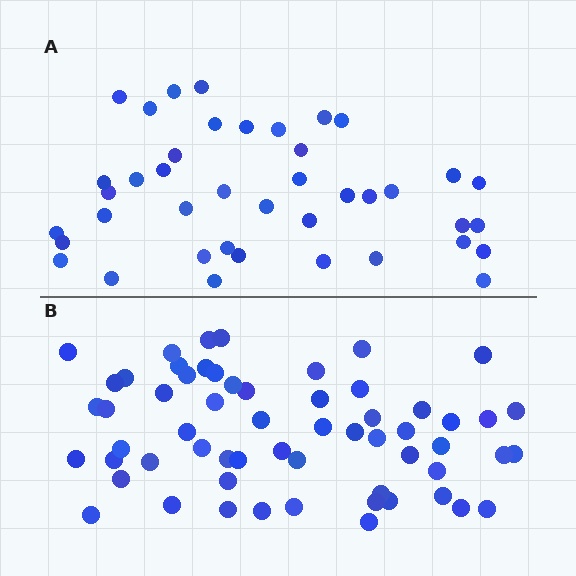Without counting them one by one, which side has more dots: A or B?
Region B (the bottom region) has more dots.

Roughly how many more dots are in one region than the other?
Region B has approximately 20 more dots than region A.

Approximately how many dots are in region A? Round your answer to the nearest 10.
About 40 dots. (The exact count is 41, which rounds to 40.)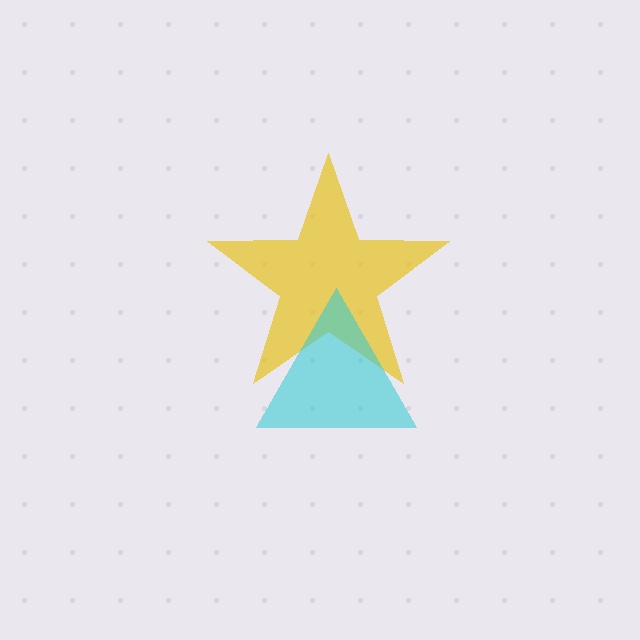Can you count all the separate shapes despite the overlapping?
Yes, there are 2 separate shapes.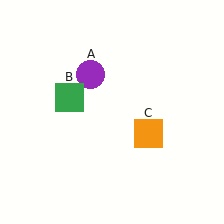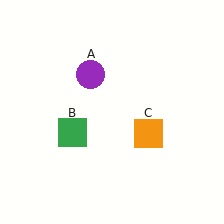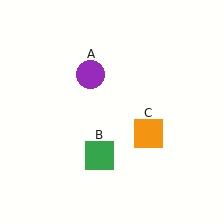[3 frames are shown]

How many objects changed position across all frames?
1 object changed position: green square (object B).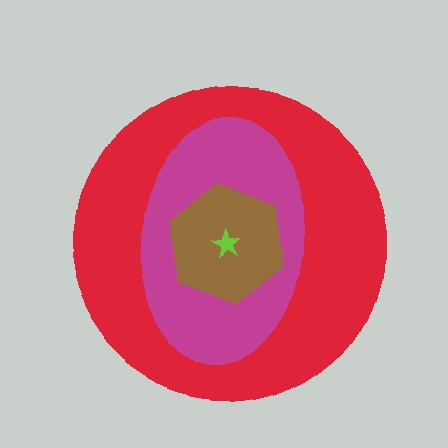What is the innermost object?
The lime star.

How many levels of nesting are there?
4.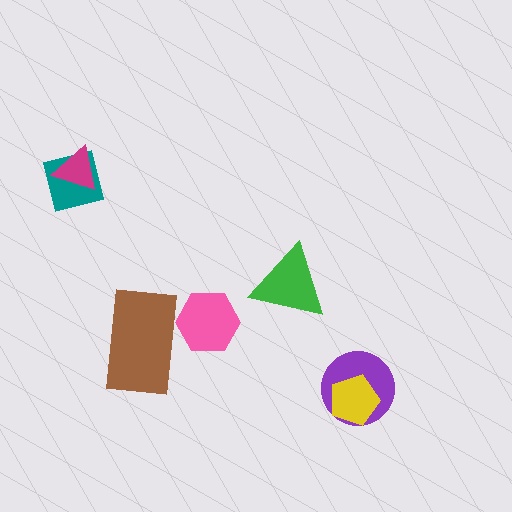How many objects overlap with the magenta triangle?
1 object overlaps with the magenta triangle.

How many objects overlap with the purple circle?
1 object overlaps with the purple circle.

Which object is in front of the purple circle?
The yellow pentagon is in front of the purple circle.